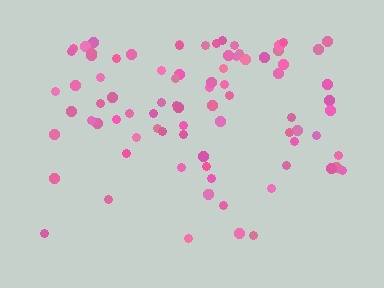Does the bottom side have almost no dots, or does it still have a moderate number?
Still a moderate number, just noticeably fewer than the top.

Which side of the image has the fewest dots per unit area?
The bottom.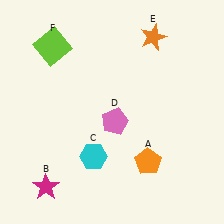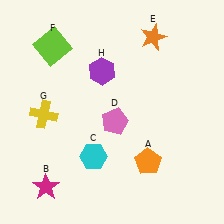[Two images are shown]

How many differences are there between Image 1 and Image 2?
There are 2 differences between the two images.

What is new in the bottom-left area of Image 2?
A yellow cross (G) was added in the bottom-left area of Image 2.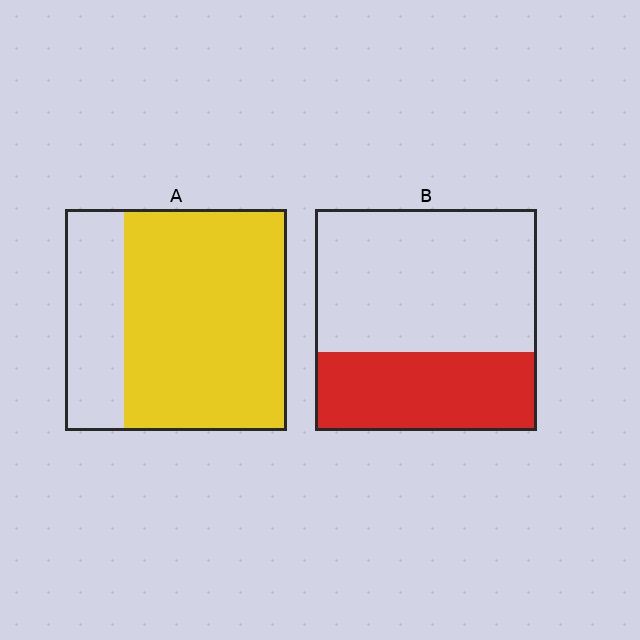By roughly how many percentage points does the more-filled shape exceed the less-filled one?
By roughly 40 percentage points (A over B).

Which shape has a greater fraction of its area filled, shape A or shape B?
Shape A.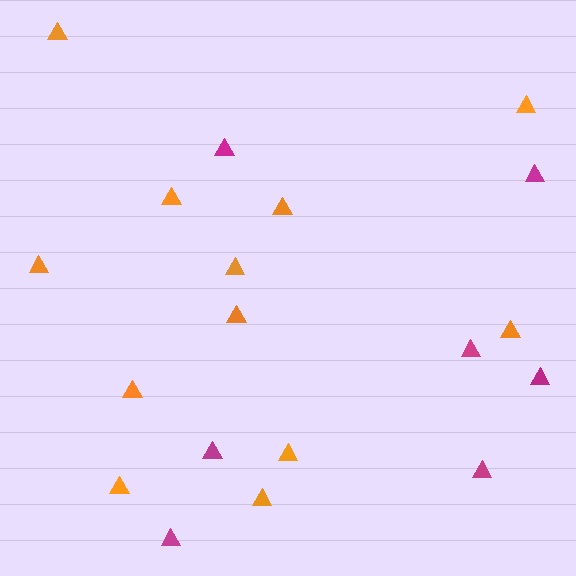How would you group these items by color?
There are 2 groups: one group of orange triangles (12) and one group of magenta triangles (7).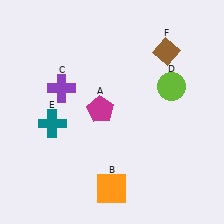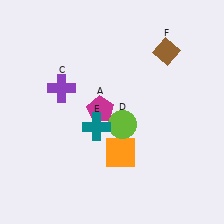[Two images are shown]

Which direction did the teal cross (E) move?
The teal cross (E) moved right.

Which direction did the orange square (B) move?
The orange square (B) moved up.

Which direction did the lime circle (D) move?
The lime circle (D) moved left.